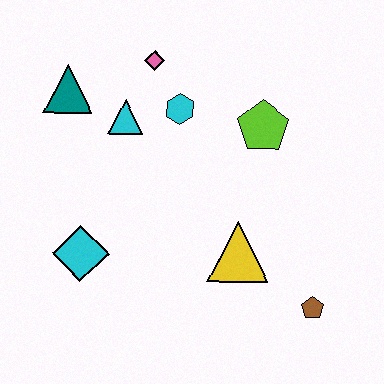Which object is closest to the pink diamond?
The cyan hexagon is closest to the pink diamond.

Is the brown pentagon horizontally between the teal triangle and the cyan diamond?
No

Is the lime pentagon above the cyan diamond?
Yes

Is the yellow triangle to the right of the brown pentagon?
No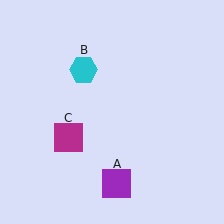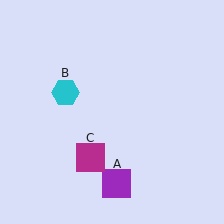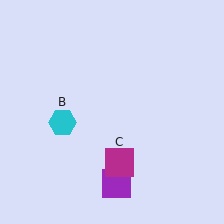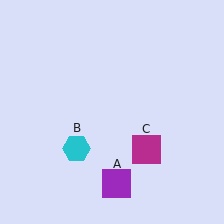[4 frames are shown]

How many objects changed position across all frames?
2 objects changed position: cyan hexagon (object B), magenta square (object C).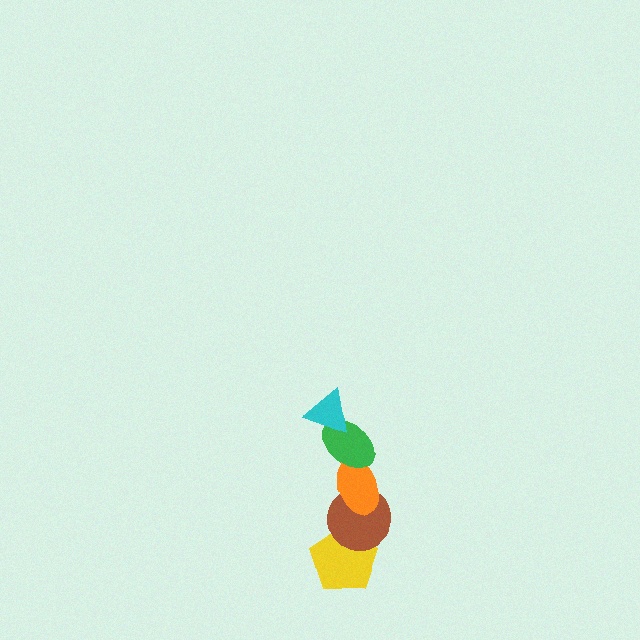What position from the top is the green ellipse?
The green ellipse is 2nd from the top.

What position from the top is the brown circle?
The brown circle is 4th from the top.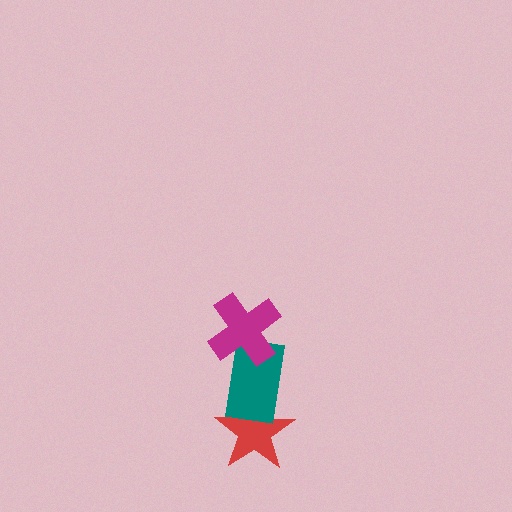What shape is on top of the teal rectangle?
The magenta cross is on top of the teal rectangle.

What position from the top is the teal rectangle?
The teal rectangle is 2nd from the top.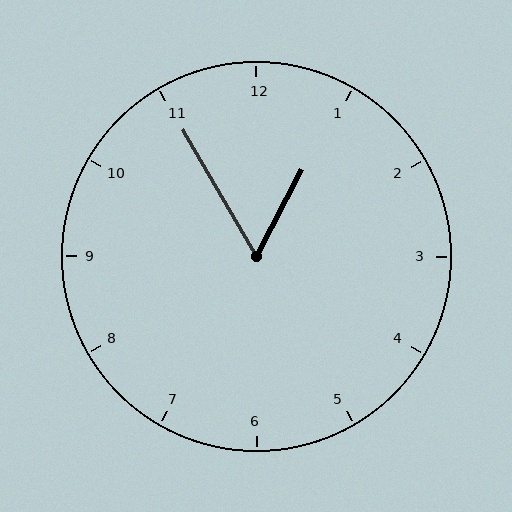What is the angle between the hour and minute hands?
Approximately 58 degrees.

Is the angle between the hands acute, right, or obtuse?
It is acute.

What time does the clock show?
12:55.